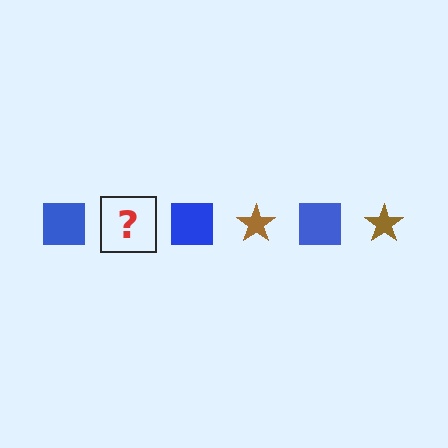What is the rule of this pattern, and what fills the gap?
The rule is that the pattern alternates between blue square and brown star. The gap should be filled with a brown star.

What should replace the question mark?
The question mark should be replaced with a brown star.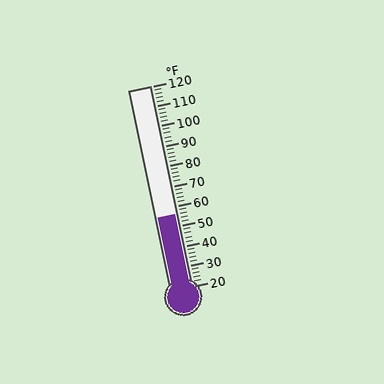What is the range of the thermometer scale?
The thermometer scale ranges from 20°F to 120°F.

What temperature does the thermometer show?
The thermometer shows approximately 56°F.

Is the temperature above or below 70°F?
The temperature is below 70°F.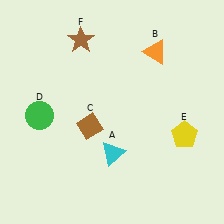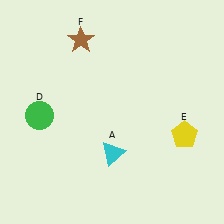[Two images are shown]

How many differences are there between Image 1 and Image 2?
There are 2 differences between the two images.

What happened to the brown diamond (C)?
The brown diamond (C) was removed in Image 2. It was in the bottom-left area of Image 1.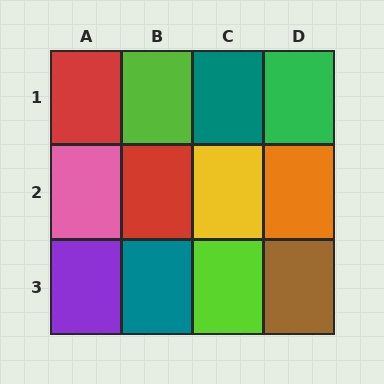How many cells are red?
2 cells are red.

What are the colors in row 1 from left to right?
Red, lime, teal, green.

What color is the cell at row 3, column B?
Teal.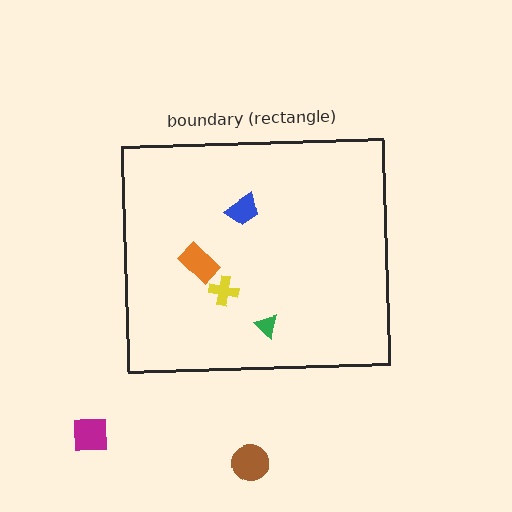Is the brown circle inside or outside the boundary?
Outside.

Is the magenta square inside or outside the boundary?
Outside.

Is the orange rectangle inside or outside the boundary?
Inside.